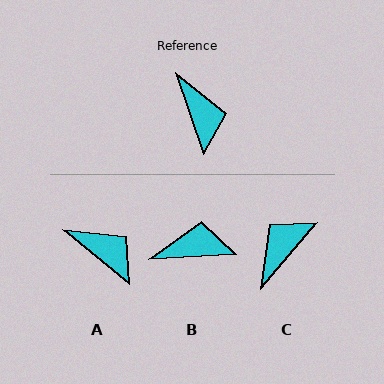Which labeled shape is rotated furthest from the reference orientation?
C, about 121 degrees away.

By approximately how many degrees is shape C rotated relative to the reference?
Approximately 121 degrees counter-clockwise.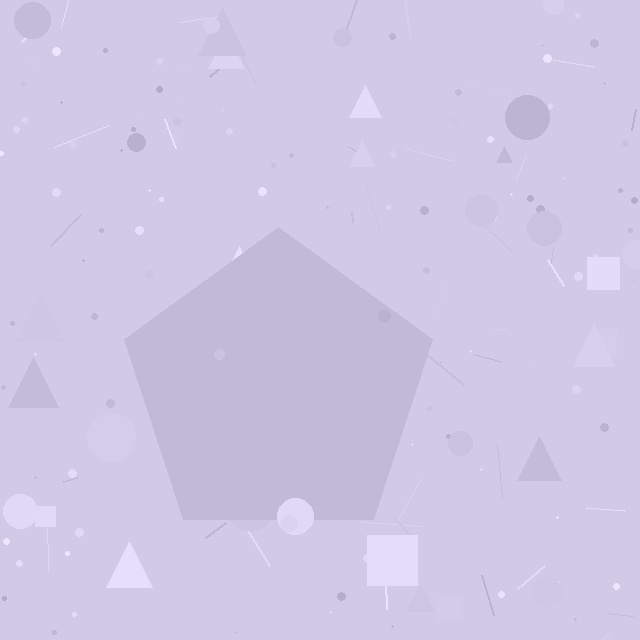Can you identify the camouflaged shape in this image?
The camouflaged shape is a pentagon.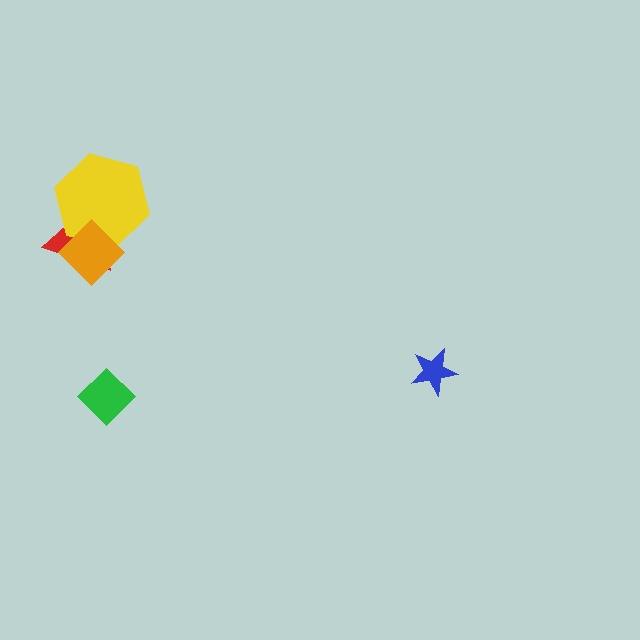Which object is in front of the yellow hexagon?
The orange diamond is in front of the yellow hexagon.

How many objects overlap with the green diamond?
0 objects overlap with the green diamond.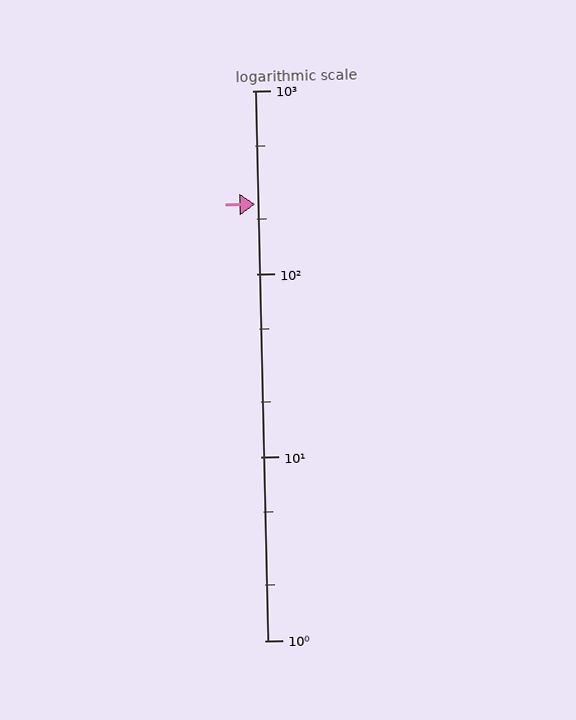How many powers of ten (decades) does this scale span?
The scale spans 3 decades, from 1 to 1000.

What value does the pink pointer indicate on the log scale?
The pointer indicates approximately 240.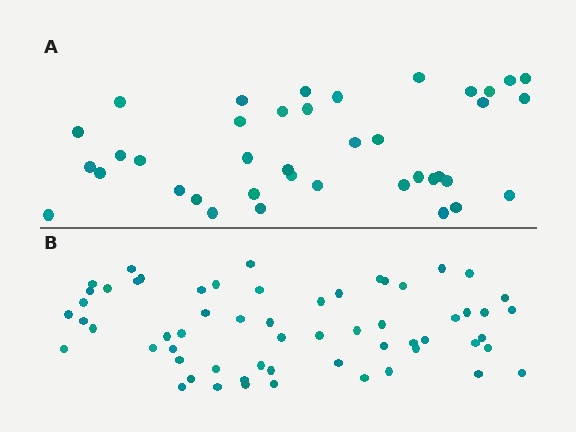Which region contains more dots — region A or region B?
Region B (the bottom region) has more dots.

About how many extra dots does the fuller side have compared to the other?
Region B has approximately 20 more dots than region A.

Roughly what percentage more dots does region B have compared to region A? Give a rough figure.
About 55% more.